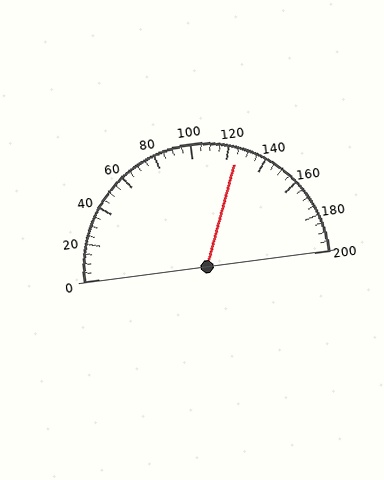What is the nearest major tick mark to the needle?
The nearest major tick mark is 120.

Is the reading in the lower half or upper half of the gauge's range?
The reading is in the upper half of the range (0 to 200).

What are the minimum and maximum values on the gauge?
The gauge ranges from 0 to 200.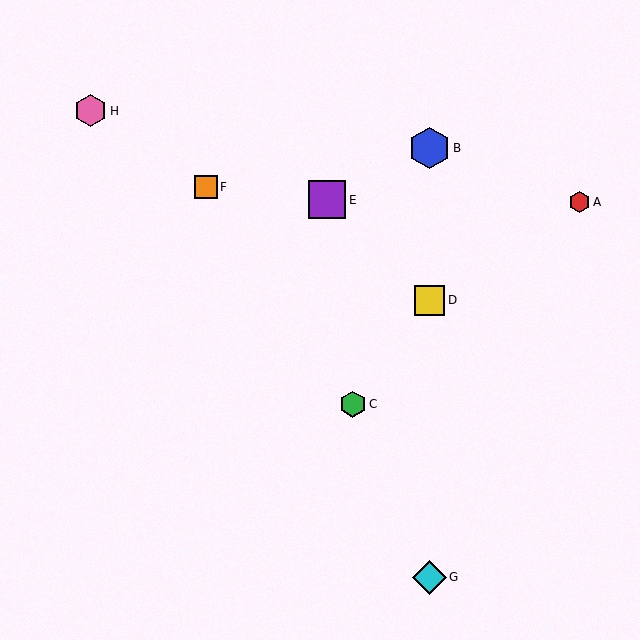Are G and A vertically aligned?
No, G is at x≈430 and A is at x≈579.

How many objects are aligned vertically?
3 objects (B, D, G) are aligned vertically.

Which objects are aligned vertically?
Objects B, D, G are aligned vertically.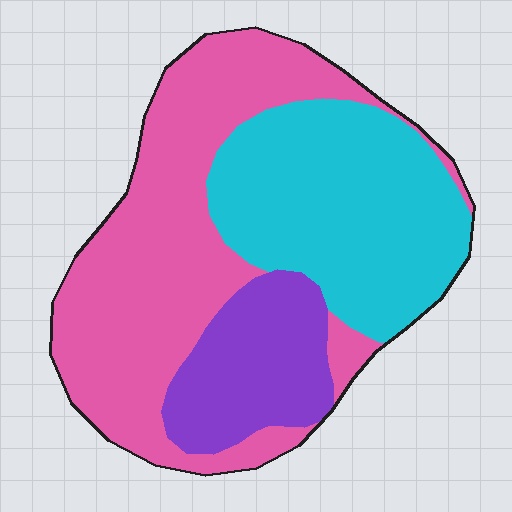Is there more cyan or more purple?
Cyan.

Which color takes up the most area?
Pink, at roughly 50%.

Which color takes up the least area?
Purple, at roughly 15%.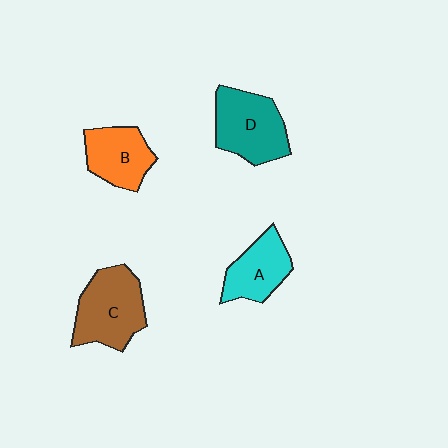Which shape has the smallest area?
Shape A (cyan).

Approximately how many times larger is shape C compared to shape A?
Approximately 1.4 times.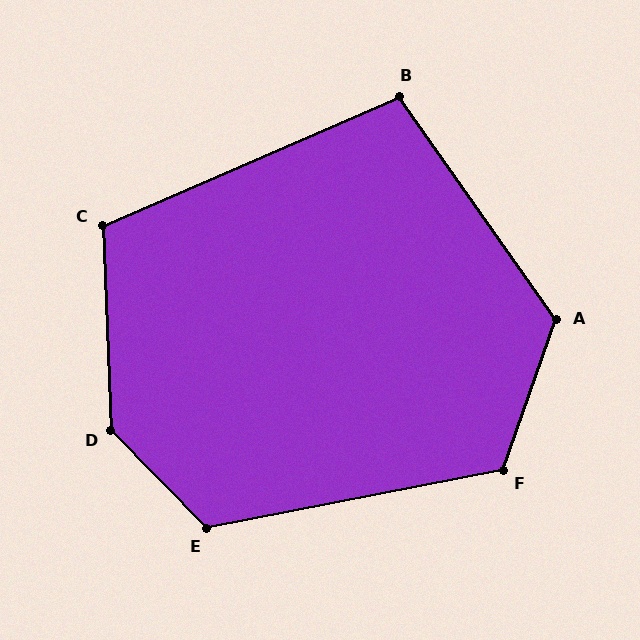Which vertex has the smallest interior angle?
B, at approximately 102 degrees.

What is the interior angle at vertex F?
Approximately 121 degrees (obtuse).